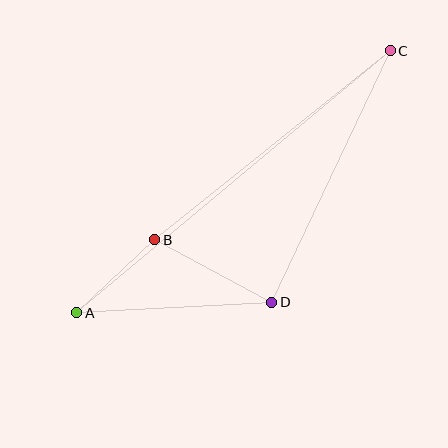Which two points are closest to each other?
Points A and B are closest to each other.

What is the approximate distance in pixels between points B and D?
The distance between B and D is approximately 132 pixels.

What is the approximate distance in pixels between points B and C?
The distance between B and C is approximately 302 pixels.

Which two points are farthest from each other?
Points A and C are farthest from each other.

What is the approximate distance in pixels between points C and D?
The distance between C and D is approximately 278 pixels.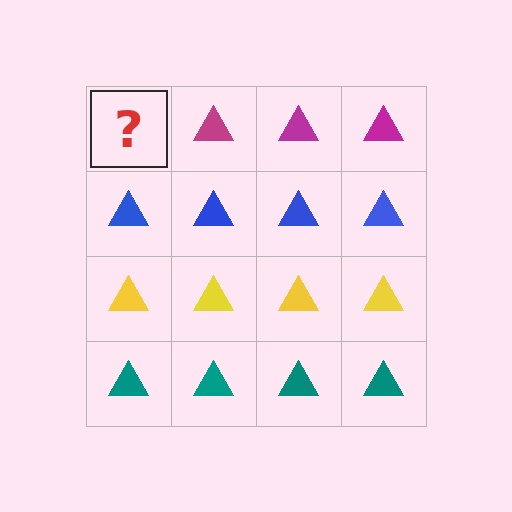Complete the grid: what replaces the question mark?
The question mark should be replaced with a magenta triangle.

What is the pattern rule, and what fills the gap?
The rule is that each row has a consistent color. The gap should be filled with a magenta triangle.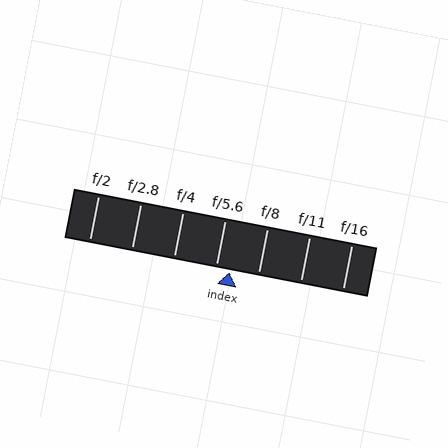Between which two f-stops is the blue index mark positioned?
The index mark is between f/5.6 and f/8.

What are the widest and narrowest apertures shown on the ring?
The widest aperture shown is f/2 and the narrowest is f/16.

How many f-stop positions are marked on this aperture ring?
There are 7 f-stop positions marked.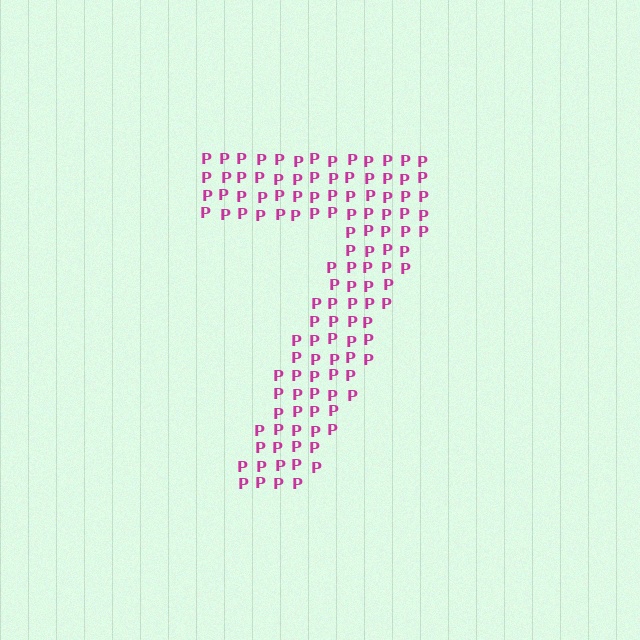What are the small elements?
The small elements are letter P's.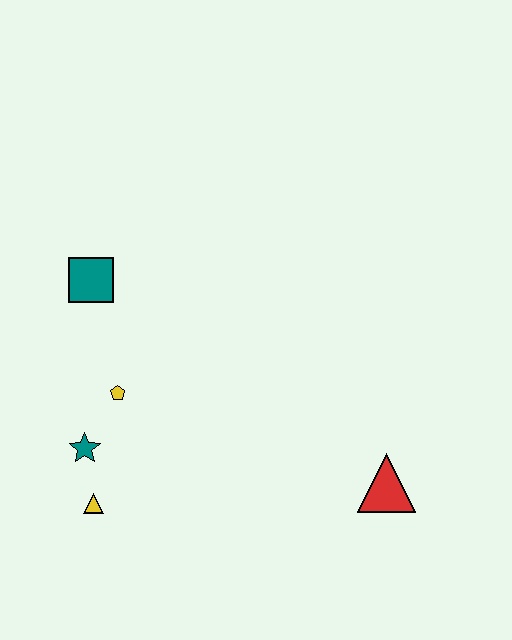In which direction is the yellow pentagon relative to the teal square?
The yellow pentagon is below the teal square.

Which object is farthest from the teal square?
The red triangle is farthest from the teal square.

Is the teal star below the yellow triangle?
No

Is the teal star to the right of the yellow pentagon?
No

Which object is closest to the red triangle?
The yellow pentagon is closest to the red triangle.